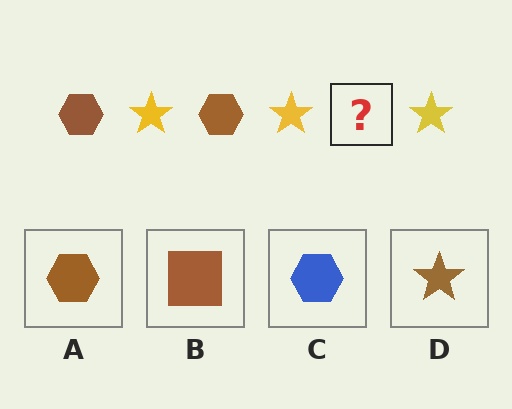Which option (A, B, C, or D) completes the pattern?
A.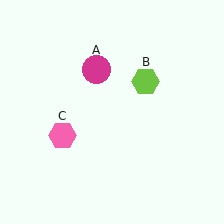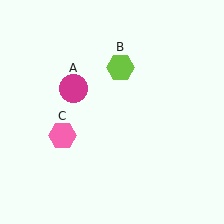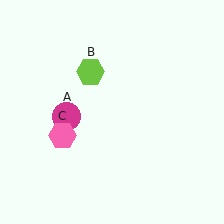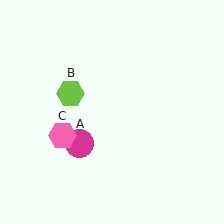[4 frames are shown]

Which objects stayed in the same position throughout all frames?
Pink hexagon (object C) remained stationary.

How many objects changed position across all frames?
2 objects changed position: magenta circle (object A), lime hexagon (object B).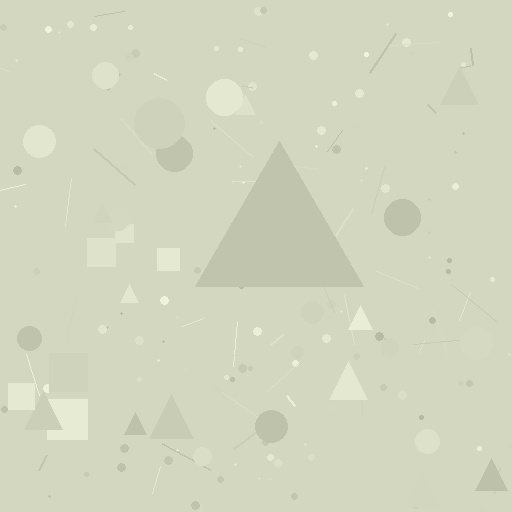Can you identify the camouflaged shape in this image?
The camouflaged shape is a triangle.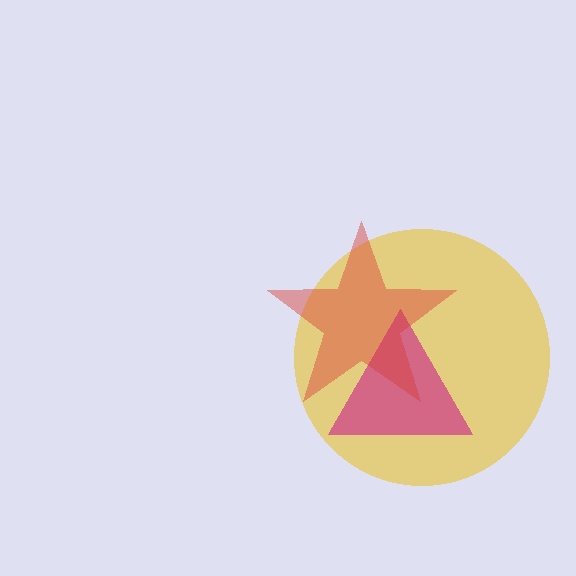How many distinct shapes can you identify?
There are 3 distinct shapes: a yellow circle, a magenta triangle, a red star.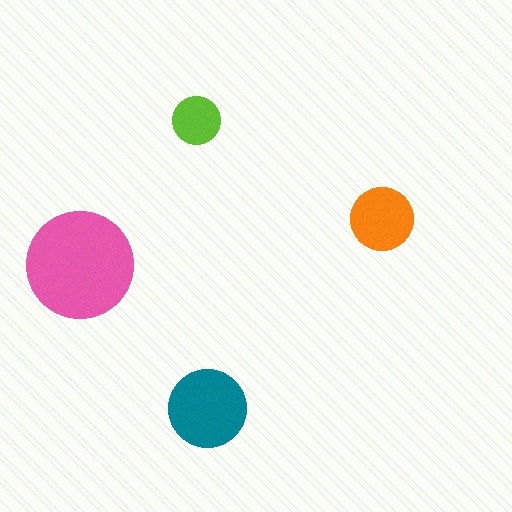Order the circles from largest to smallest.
the pink one, the teal one, the orange one, the lime one.